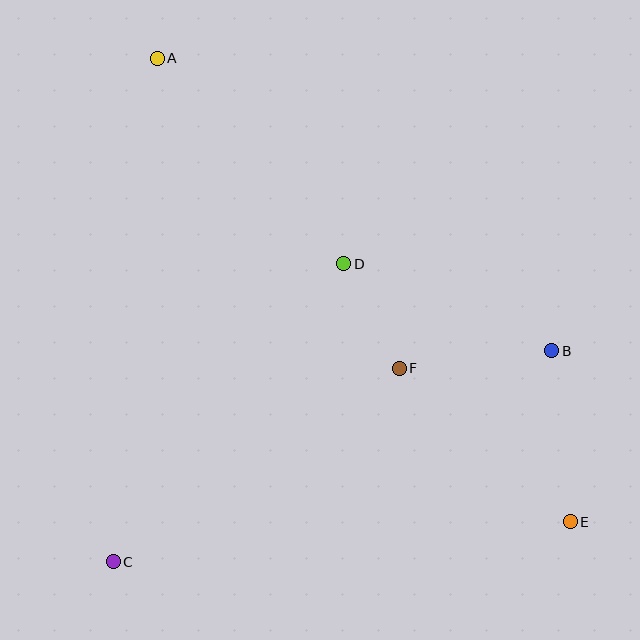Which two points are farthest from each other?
Points A and E are farthest from each other.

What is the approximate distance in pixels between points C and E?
The distance between C and E is approximately 459 pixels.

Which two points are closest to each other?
Points D and F are closest to each other.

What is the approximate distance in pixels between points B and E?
The distance between B and E is approximately 172 pixels.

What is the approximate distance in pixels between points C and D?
The distance between C and D is approximately 377 pixels.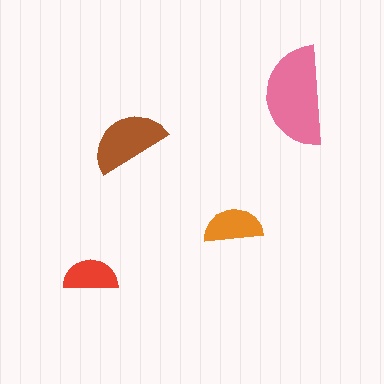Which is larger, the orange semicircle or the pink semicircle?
The pink one.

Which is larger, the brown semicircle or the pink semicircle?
The pink one.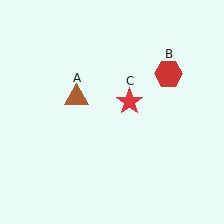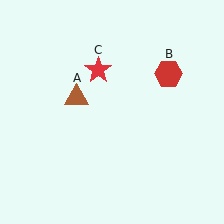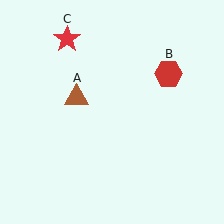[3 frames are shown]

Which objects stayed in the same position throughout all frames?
Brown triangle (object A) and red hexagon (object B) remained stationary.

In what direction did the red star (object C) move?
The red star (object C) moved up and to the left.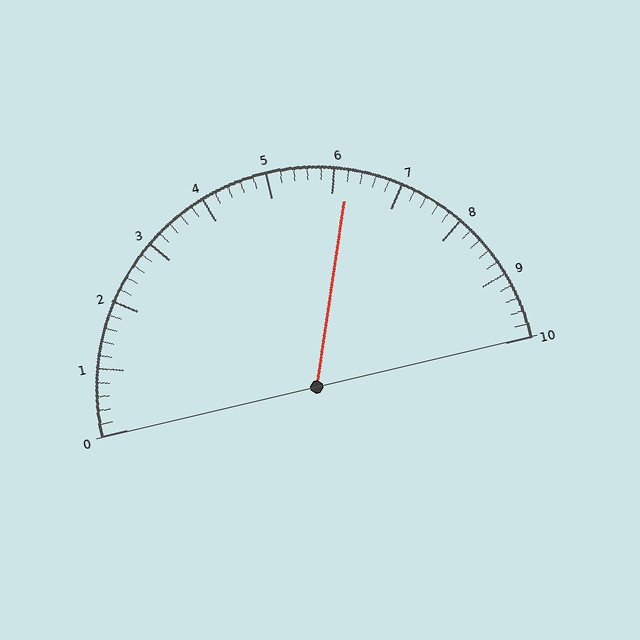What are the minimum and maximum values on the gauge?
The gauge ranges from 0 to 10.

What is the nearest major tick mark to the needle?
The nearest major tick mark is 6.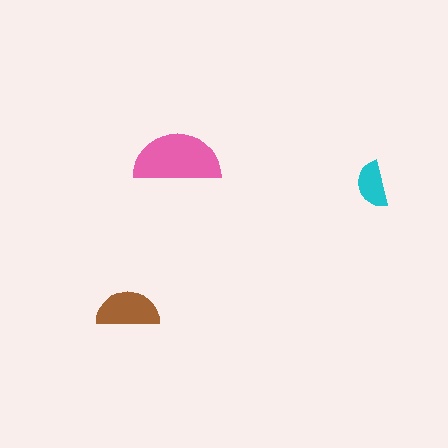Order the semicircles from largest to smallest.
the pink one, the brown one, the cyan one.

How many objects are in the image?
There are 3 objects in the image.